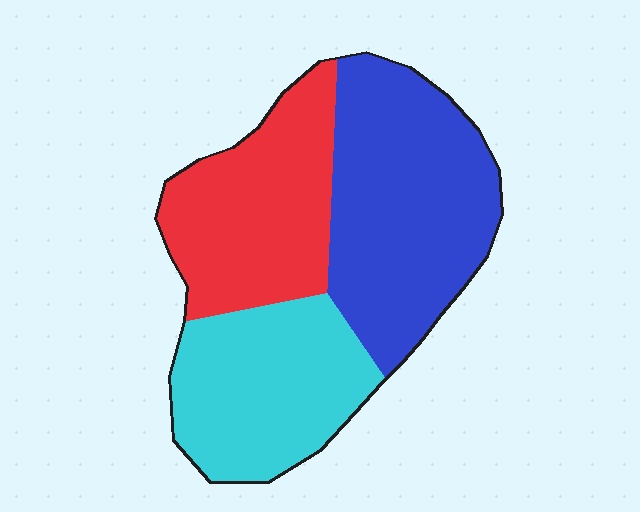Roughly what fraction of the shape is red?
Red takes up between a sixth and a third of the shape.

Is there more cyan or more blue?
Blue.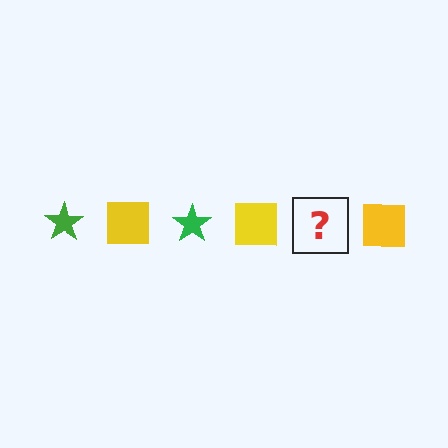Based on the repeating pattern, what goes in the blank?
The blank should be a green star.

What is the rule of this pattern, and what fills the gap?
The rule is that the pattern alternates between green star and yellow square. The gap should be filled with a green star.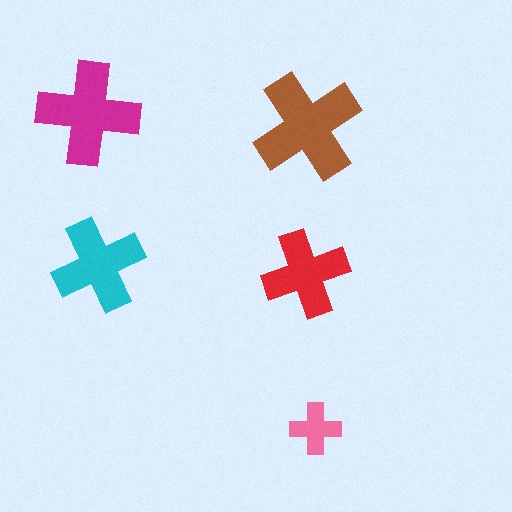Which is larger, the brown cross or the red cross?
The brown one.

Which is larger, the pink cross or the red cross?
The red one.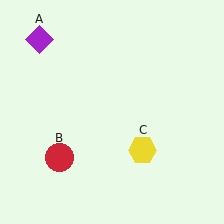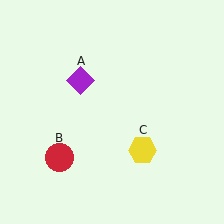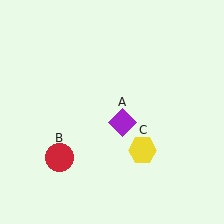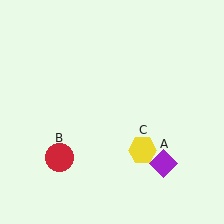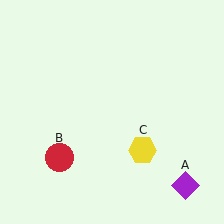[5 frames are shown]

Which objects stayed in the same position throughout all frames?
Red circle (object B) and yellow hexagon (object C) remained stationary.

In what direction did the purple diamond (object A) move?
The purple diamond (object A) moved down and to the right.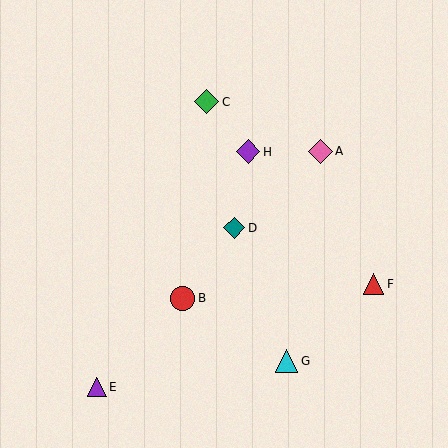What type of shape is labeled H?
Shape H is a purple diamond.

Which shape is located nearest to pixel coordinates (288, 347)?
The cyan triangle (labeled G) at (287, 361) is nearest to that location.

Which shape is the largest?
The red circle (labeled B) is the largest.